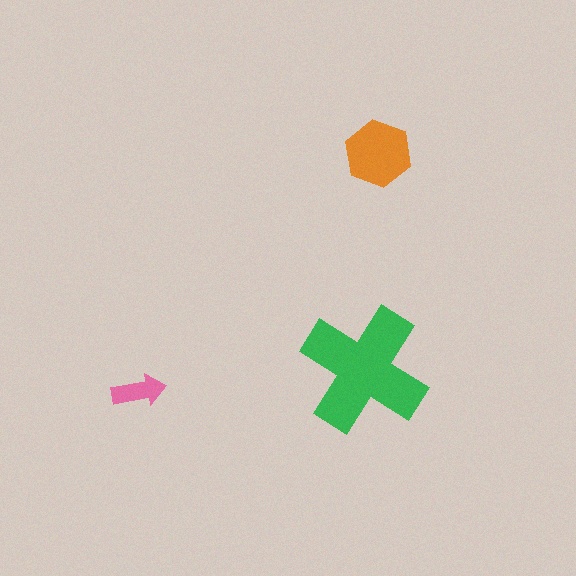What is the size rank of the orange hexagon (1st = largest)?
2nd.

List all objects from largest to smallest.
The green cross, the orange hexagon, the pink arrow.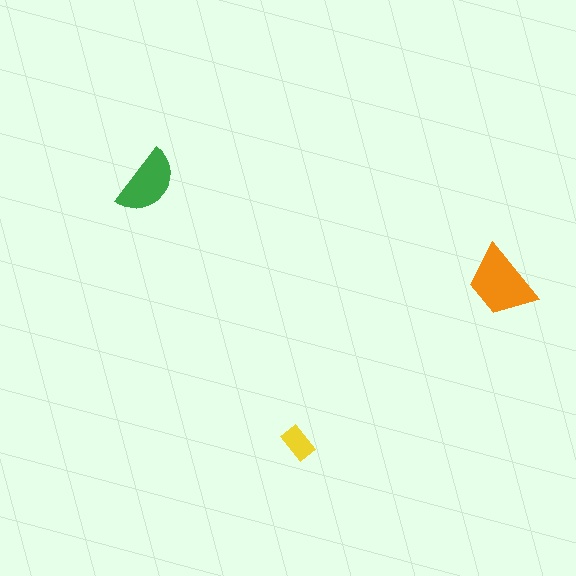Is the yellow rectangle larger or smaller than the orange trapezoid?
Smaller.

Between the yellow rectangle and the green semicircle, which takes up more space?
The green semicircle.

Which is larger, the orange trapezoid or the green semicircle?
The orange trapezoid.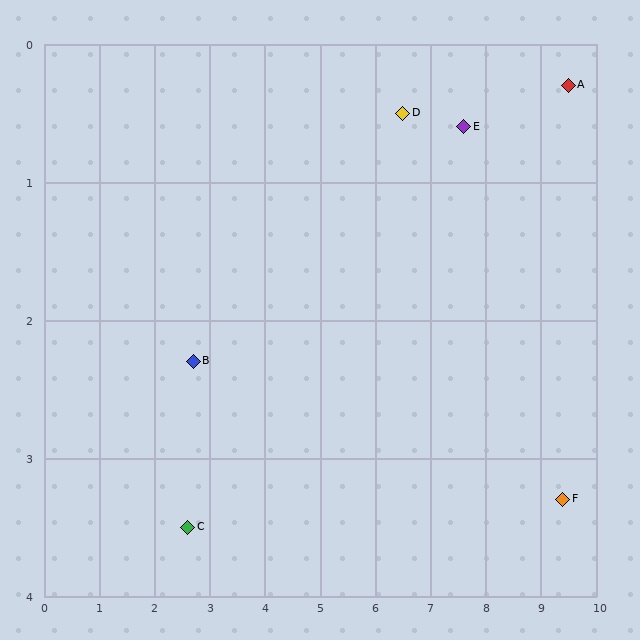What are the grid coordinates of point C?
Point C is at approximately (2.6, 3.5).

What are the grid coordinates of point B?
Point B is at approximately (2.7, 2.3).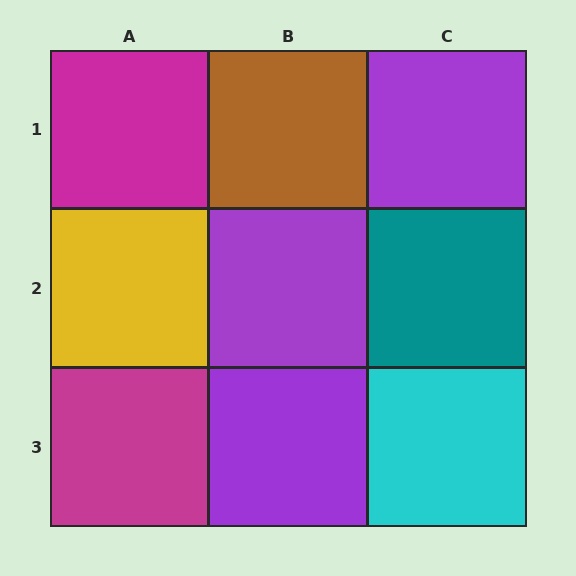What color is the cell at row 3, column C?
Cyan.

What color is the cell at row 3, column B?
Purple.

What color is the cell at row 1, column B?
Brown.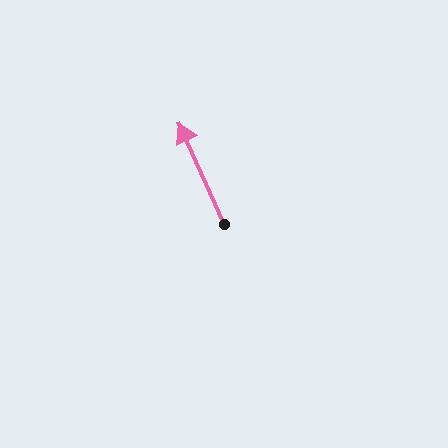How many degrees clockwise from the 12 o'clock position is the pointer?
Approximately 336 degrees.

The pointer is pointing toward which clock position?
Roughly 11 o'clock.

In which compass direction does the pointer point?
Northwest.